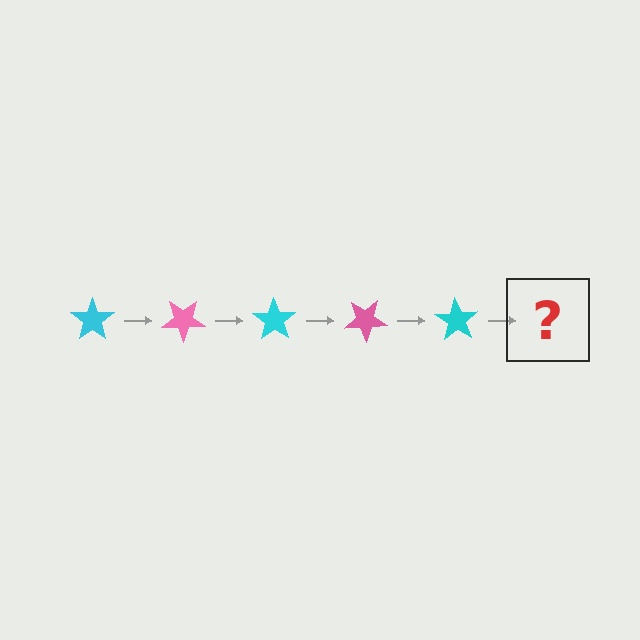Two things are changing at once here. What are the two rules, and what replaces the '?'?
The two rules are that it rotates 35 degrees each step and the color cycles through cyan and pink. The '?' should be a pink star, rotated 175 degrees from the start.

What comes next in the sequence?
The next element should be a pink star, rotated 175 degrees from the start.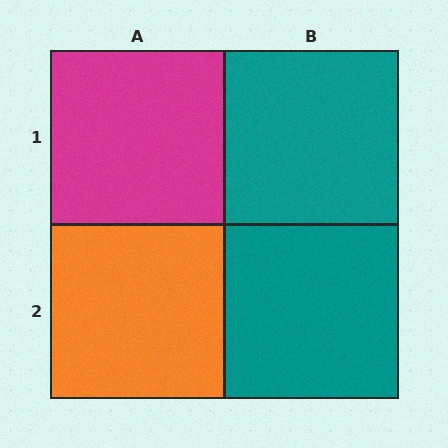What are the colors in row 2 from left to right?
Orange, teal.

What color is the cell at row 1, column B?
Teal.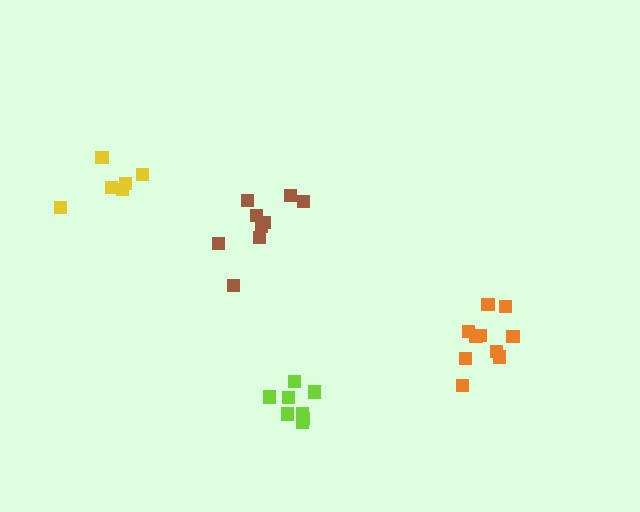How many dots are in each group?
Group 1: 10 dots, Group 2: 8 dots, Group 3: 6 dots, Group 4: 9 dots (33 total).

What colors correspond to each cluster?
The clusters are colored: orange, lime, yellow, brown.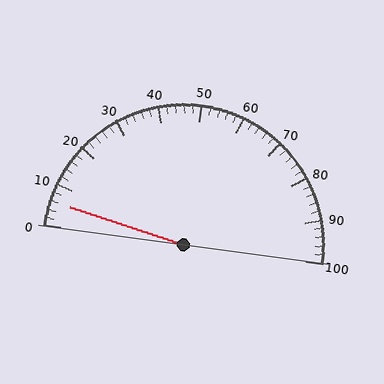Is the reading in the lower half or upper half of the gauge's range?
The reading is in the lower half of the range (0 to 100).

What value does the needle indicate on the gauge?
The needle indicates approximately 6.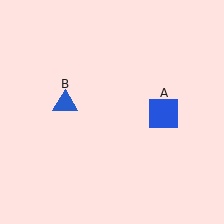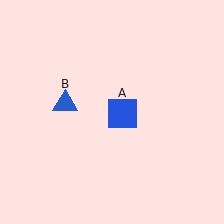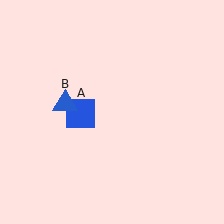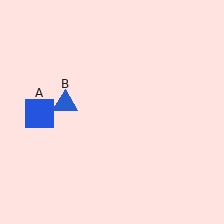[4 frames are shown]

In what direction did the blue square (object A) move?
The blue square (object A) moved left.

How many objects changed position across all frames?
1 object changed position: blue square (object A).